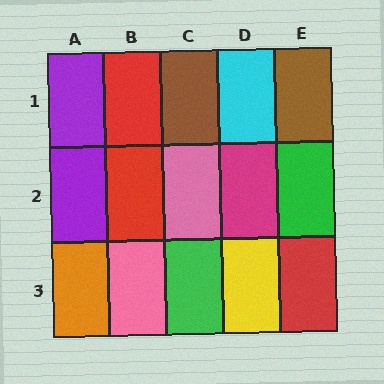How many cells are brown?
2 cells are brown.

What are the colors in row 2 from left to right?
Purple, red, pink, magenta, green.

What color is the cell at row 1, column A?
Purple.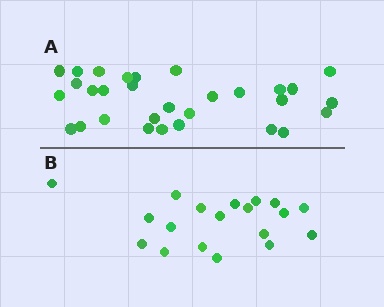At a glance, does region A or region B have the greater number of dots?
Region A (the top region) has more dots.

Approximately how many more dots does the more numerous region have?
Region A has roughly 12 or so more dots than region B.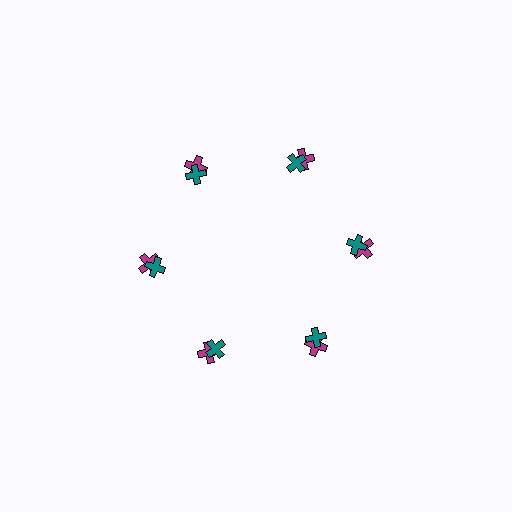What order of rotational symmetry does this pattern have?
This pattern has 6-fold rotational symmetry.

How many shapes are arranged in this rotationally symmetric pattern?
There are 12 shapes, arranged in 6 groups of 2.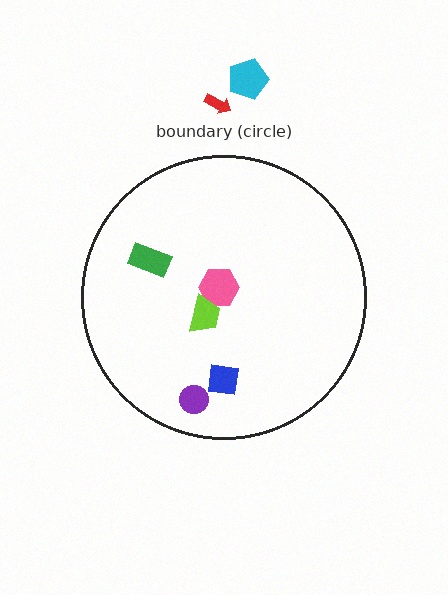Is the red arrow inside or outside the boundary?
Outside.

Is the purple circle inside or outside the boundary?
Inside.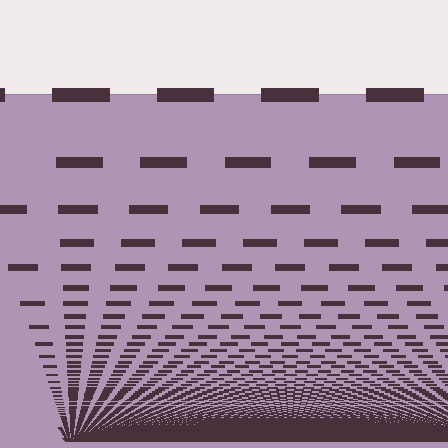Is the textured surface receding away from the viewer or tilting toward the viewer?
The surface appears to tilt toward the viewer. Texture elements get larger and sparser toward the top.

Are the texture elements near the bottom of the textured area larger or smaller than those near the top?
Smaller. The gradient is inverted — elements near the bottom are smaller and denser.